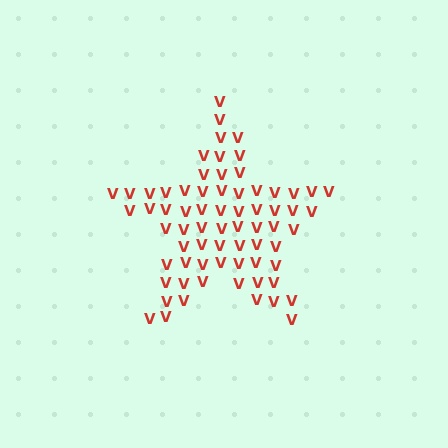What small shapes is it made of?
It is made of small letter V's.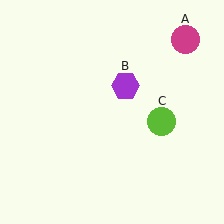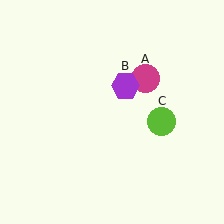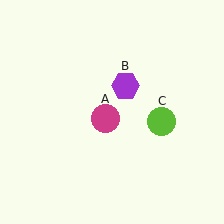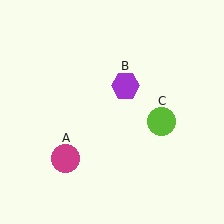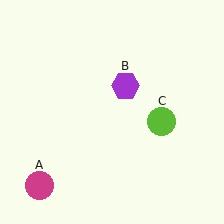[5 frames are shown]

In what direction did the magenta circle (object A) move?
The magenta circle (object A) moved down and to the left.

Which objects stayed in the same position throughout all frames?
Purple hexagon (object B) and lime circle (object C) remained stationary.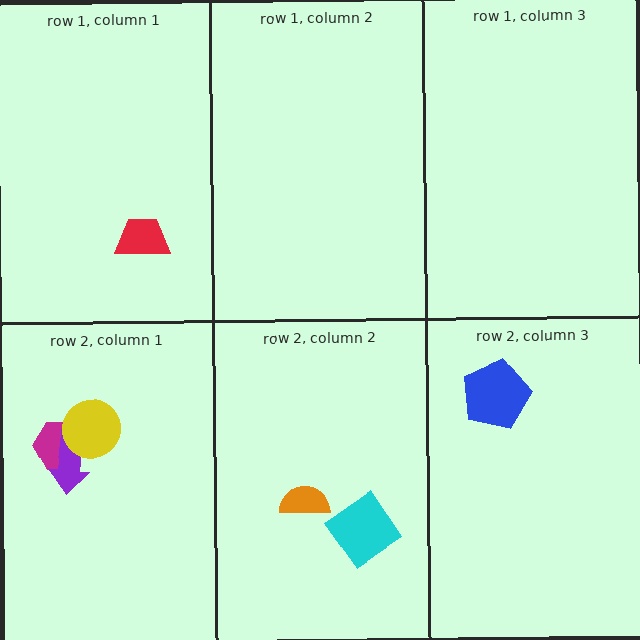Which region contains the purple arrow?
The row 2, column 1 region.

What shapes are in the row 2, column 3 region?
The blue pentagon.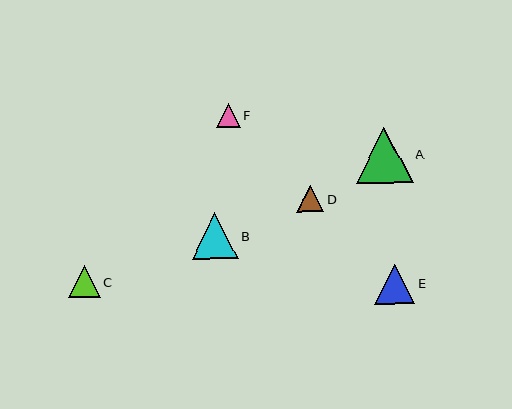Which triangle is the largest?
Triangle A is the largest with a size of approximately 56 pixels.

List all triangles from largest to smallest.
From largest to smallest: A, B, E, C, D, F.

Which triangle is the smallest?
Triangle F is the smallest with a size of approximately 24 pixels.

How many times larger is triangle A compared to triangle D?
Triangle A is approximately 2.1 times the size of triangle D.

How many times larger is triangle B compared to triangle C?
Triangle B is approximately 1.5 times the size of triangle C.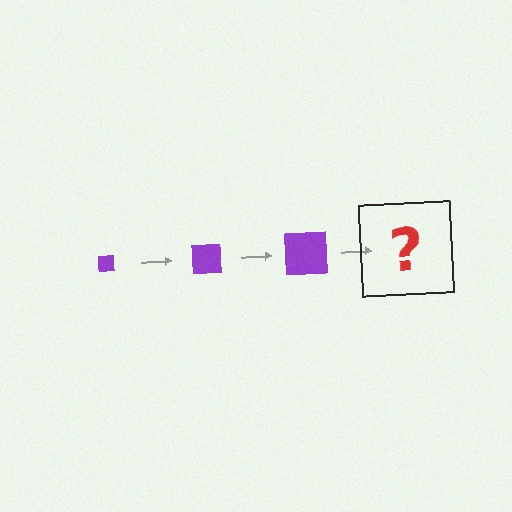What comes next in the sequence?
The next element should be a purple square, larger than the previous one.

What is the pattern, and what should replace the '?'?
The pattern is that the square gets progressively larger each step. The '?' should be a purple square, larger than the previous one.